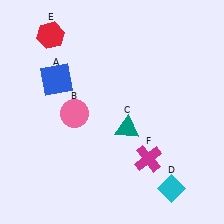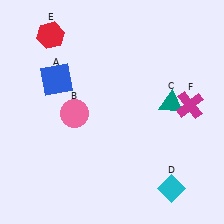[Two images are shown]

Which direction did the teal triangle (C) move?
The teal triangle (C) moved right.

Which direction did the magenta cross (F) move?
The magenta cross (F) moved up.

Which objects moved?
The objects that moved are: the teal triangle (C), the magenta cross (F).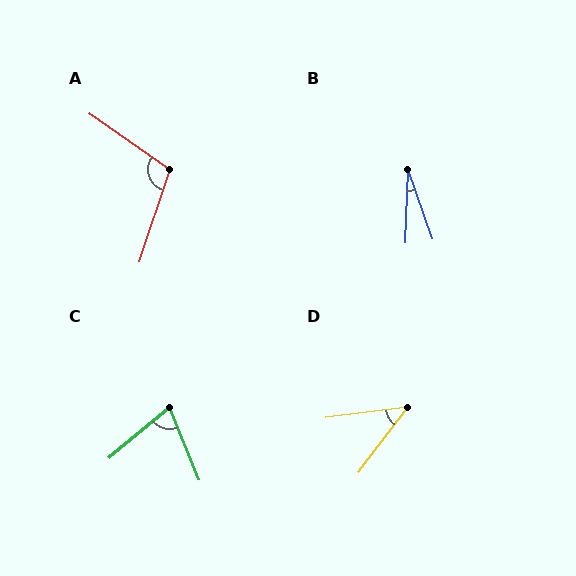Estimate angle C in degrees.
Approximately 72 degrees.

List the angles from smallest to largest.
B (21°), D (45°), C (72°), A (107°).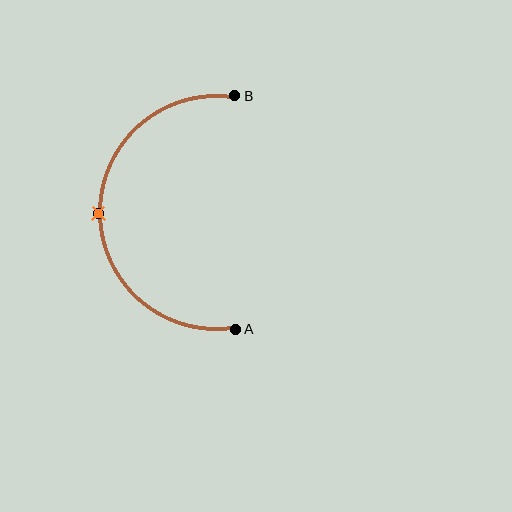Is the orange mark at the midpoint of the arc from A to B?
Yes. The orange mark lies on the arc at equal arc-length from both A and B — it is the arc midpoint.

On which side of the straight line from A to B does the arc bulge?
The arc bulges to the left of the straight line connecting A and B.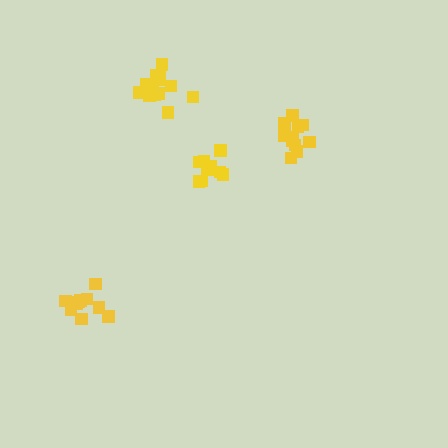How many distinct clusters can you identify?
There are 4 distinct clusters.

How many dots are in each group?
Group 1: 11 dots, Group 2: 11 dots, Group 3: 10 dots, Group 4: 13 dots (45 total).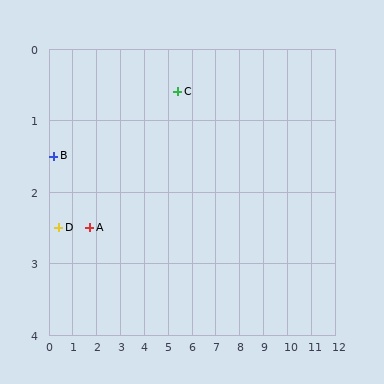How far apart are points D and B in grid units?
Points D and B are about 1.0 grid units apart.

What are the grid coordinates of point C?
Point C is at approximately (5.4, 0.6).